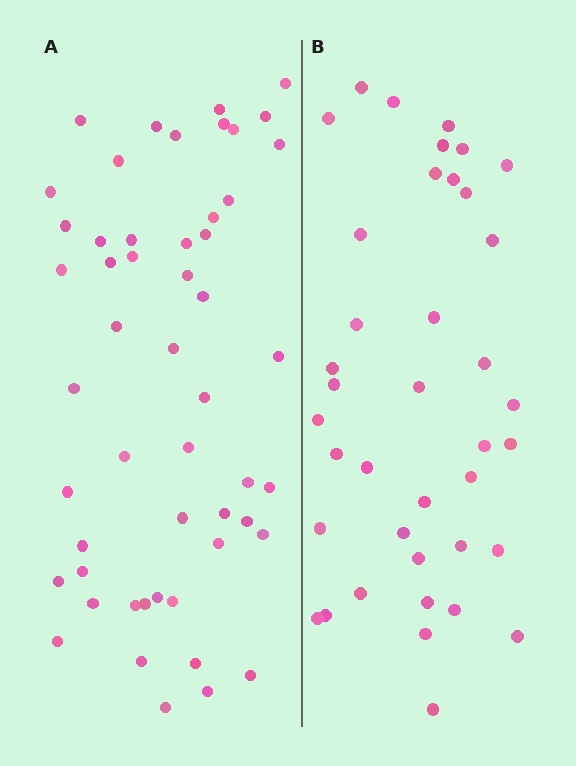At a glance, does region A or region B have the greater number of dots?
Region A (the left region) has more dots.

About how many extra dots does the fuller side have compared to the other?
Region A has approximately 15 more dots than region B.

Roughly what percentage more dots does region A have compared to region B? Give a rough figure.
About 35% more.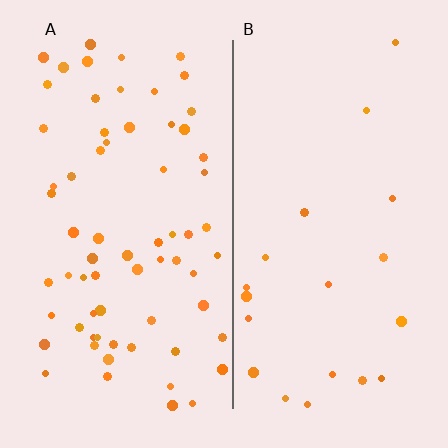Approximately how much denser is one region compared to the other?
Approximately 3.4× — region A over region B.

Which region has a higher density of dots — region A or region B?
A (the left).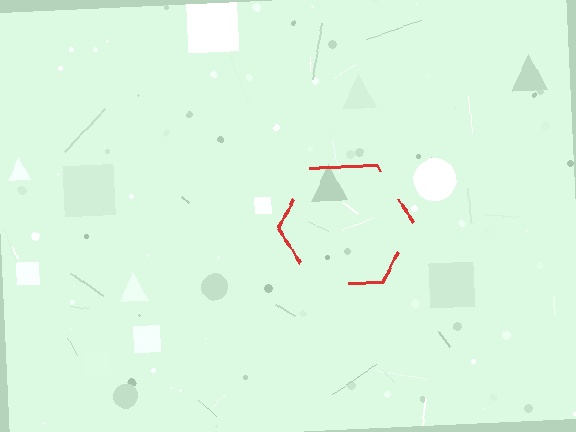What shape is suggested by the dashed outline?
The dashed outline suggests a hexagon.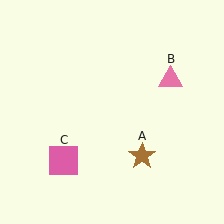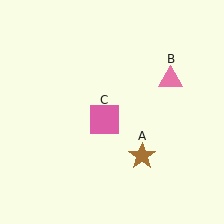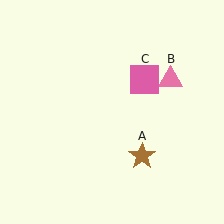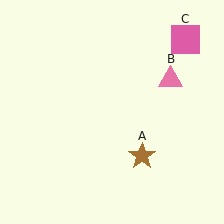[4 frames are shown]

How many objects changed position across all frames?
1 object changed position: pink square (object C).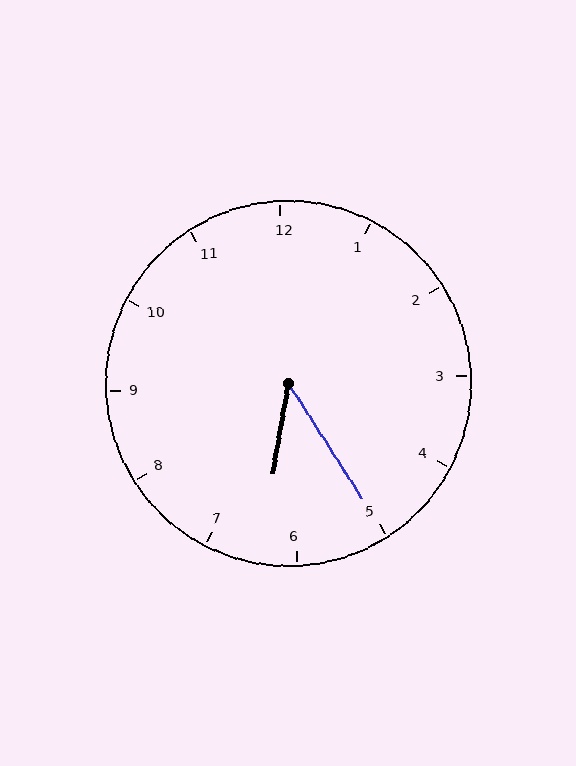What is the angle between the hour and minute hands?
Approximately 42 degrees.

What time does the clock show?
6:25.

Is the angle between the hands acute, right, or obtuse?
It is acute.